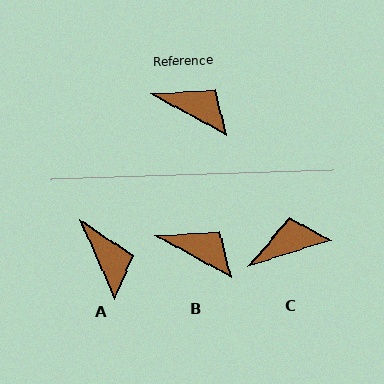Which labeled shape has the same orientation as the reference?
B.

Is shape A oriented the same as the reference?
No, it is off by about 38 degrees.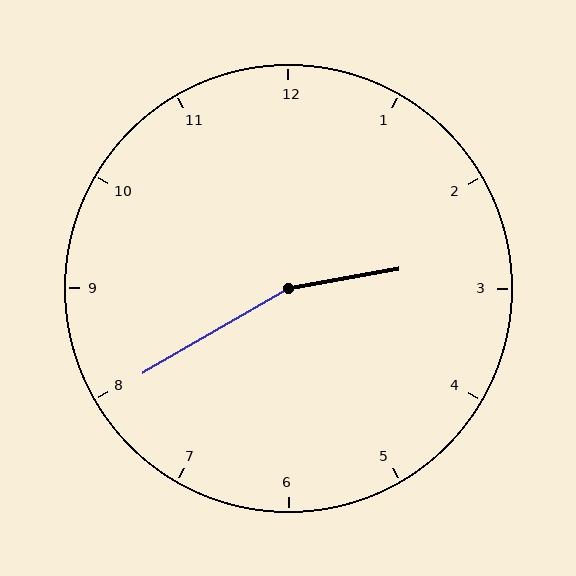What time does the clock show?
2:40.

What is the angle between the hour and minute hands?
Approximately 160 degrees.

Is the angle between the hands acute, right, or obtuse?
It is obtuse.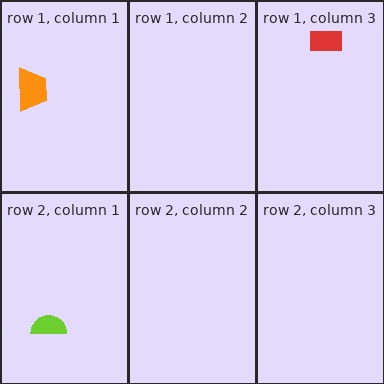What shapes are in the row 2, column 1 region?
The lime semicircle.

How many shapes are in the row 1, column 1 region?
1.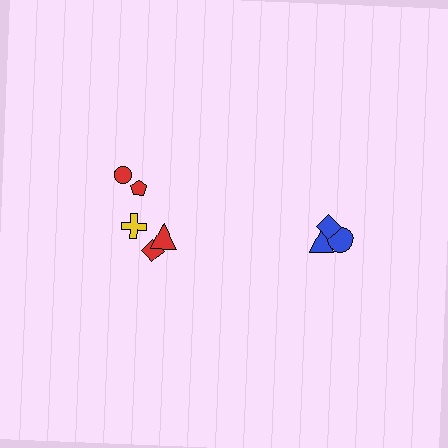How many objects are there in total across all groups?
There are 8 objects.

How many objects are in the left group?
There are 5 objects.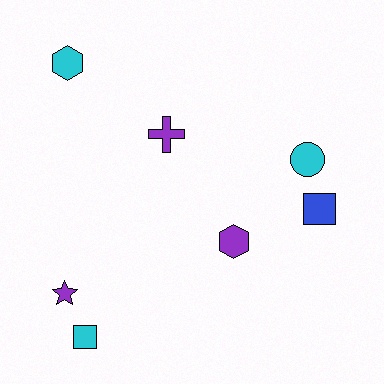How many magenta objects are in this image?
There are no magenta objects.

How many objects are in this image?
There are 7 objects.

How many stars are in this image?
There is 1 star.